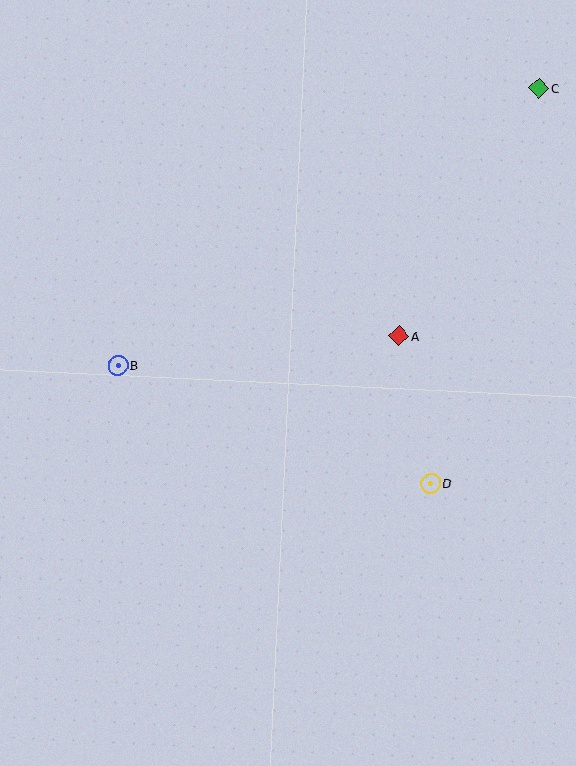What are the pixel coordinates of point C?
Point C is at (539, 88).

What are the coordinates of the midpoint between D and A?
The midpoint between D and A is at (415, 409).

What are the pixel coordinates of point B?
Point B is at (118, 365).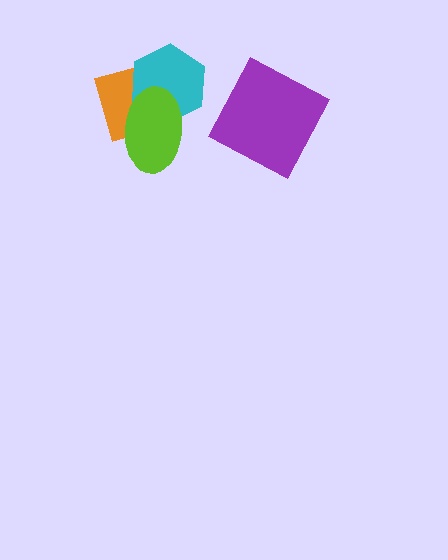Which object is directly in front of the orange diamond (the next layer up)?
The cyan hexagon is directly in front of the orange diamond.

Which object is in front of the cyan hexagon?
The lime ellipse is in front of the cyan hexagon.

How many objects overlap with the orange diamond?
2 objects overlap with the orange diamond.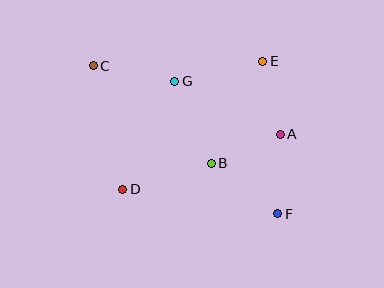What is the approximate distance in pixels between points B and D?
The distance between B and D is approximately 92 pixels.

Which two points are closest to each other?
Points A and B are closest to each other.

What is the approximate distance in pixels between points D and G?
The distance between D and G is approximately 120 pixels.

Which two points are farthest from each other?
Points C and F are farthest from each other.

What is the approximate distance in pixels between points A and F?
The distance between A and F is approximately 80 pixels.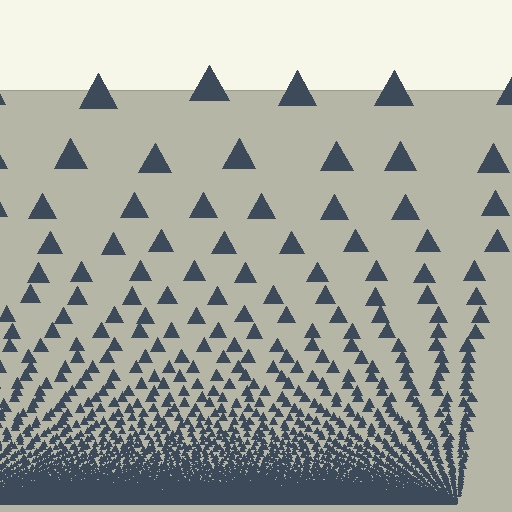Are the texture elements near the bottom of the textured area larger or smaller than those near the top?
Smaller. The gradient is inverted — elements near the bottom are smaller and denser.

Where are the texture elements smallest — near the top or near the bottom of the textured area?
Near the bottom.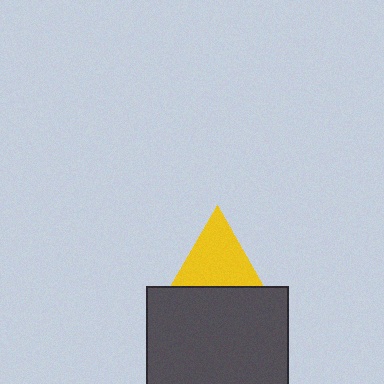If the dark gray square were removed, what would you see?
You would see the complete yellow triangle.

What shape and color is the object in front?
The object in front is a dark gray square.